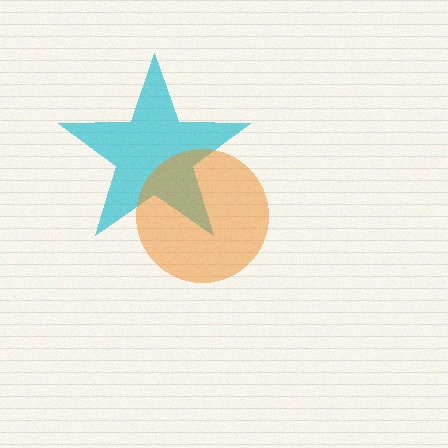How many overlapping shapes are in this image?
There are 2 overlapping shapes in the image.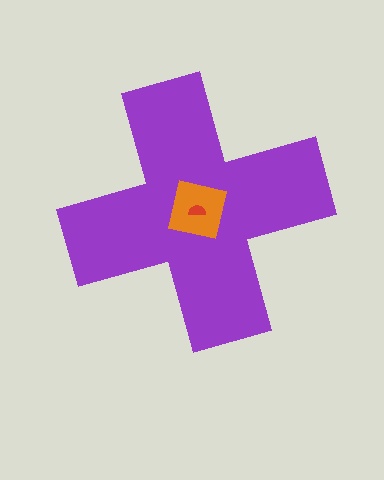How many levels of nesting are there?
3.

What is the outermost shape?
The purple cross.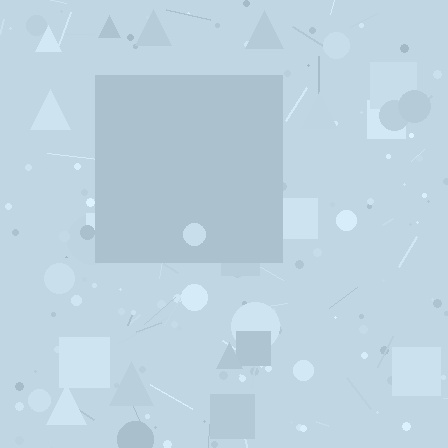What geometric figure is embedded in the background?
A square is embedded in the background.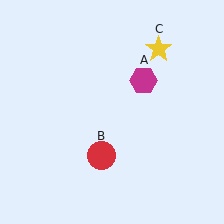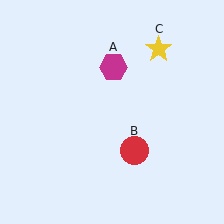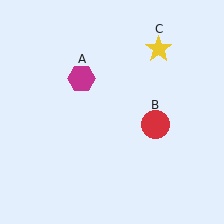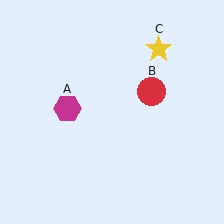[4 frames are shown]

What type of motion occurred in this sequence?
The magenta hexagon (object A), red circle (object B) rotated counterclockwise around the center of the scene.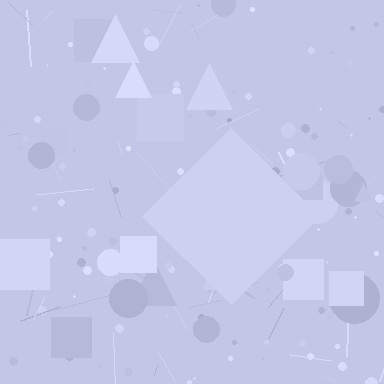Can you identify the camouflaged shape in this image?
The camouflaged shape is a diamond.